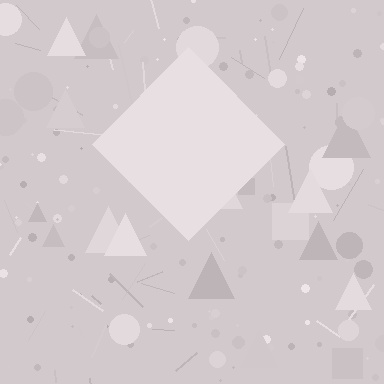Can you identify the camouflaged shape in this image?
The camouflaged shape is a diamond.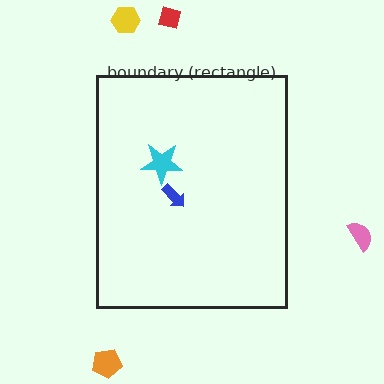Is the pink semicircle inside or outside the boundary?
Outside.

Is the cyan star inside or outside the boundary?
Inside.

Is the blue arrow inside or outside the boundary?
Inside.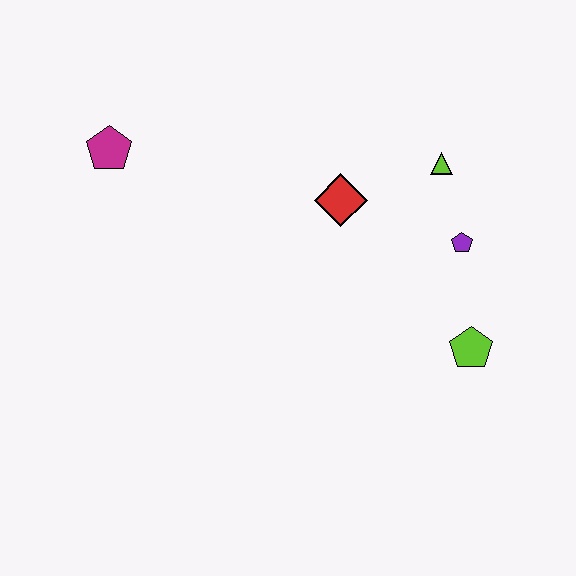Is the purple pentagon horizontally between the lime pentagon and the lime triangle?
Yes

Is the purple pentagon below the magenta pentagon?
Yes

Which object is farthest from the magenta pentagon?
The lime pentagon is farthest from the magenta pentagon.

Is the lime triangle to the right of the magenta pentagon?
Yes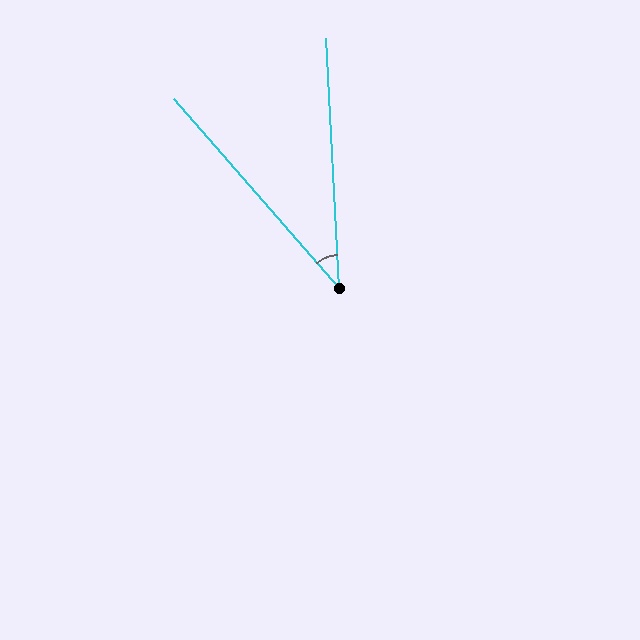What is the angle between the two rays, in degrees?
Approximately 38 degrees.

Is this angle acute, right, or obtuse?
It is acute.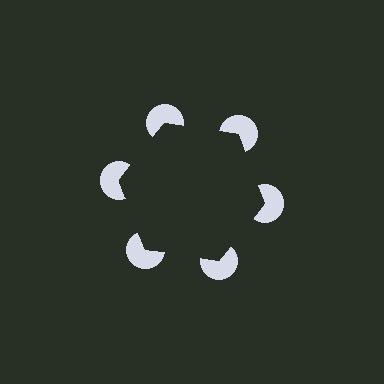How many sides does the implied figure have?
6 sides.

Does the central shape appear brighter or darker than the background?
It typically appears slightly darker than the background, even though no actual brightness change is drawn.